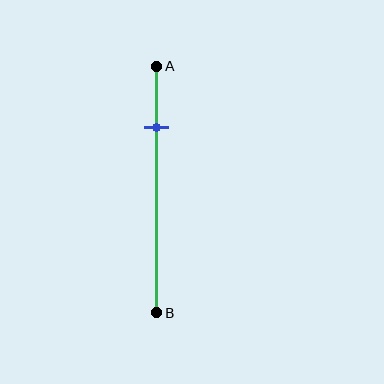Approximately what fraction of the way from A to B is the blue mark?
The blue mark is approximately 25% of the way from A to B.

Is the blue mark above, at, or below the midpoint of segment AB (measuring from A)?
The blue mark is above the midpoint of segment AB.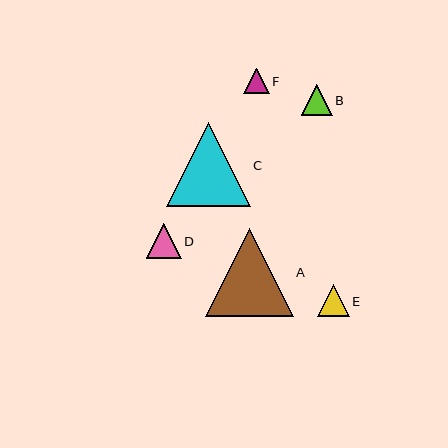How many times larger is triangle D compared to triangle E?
Triangle D is approximately 1.1 times the size of triangle E.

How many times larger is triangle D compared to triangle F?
Triangle D is approximately 1.4 times the size of triangle F.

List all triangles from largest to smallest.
From largest to smallest: A, C, D, E, B, F.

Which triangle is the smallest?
Triangle F is the smallest with a size of approximately 25 pixels.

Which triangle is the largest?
Triangle A is the largest with a size of approximately 88 pixels.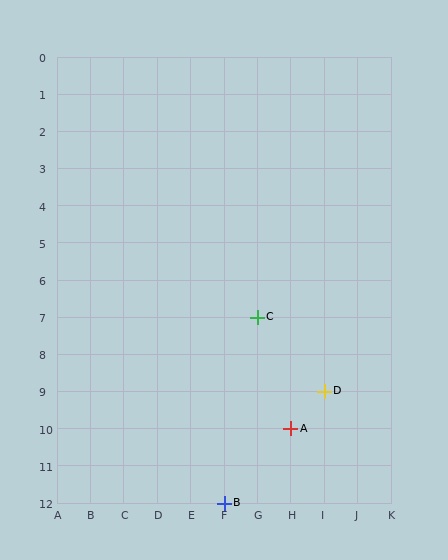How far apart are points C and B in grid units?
Points C and B are 1 column and 5 rows apart (about 5.1 grid units diagonally).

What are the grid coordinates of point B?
Point B is at grid coordinates (F, 12).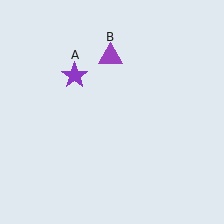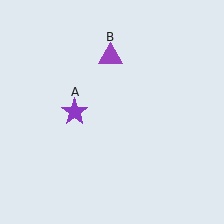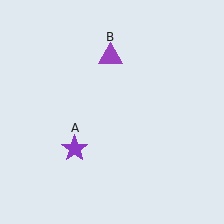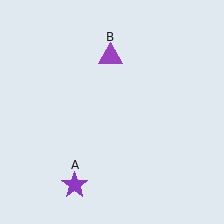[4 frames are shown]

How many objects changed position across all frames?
1 object changed position: purple star (object A).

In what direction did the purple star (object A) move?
The purple star (object A) moved down.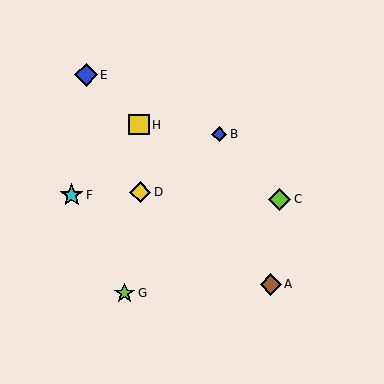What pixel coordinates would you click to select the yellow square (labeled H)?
Click at (139, 125) to select the yellow square H.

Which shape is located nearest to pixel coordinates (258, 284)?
The brown diamond (labeled A) at (271, 284) is nearest to that location.